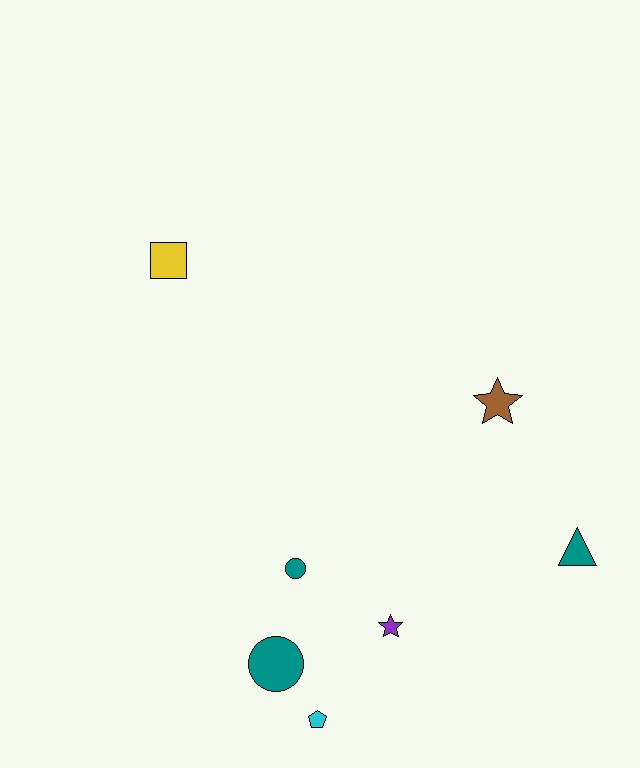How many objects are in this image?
There are 7 objects.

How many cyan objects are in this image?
There is 1 cyan object.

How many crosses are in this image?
There are no crosses.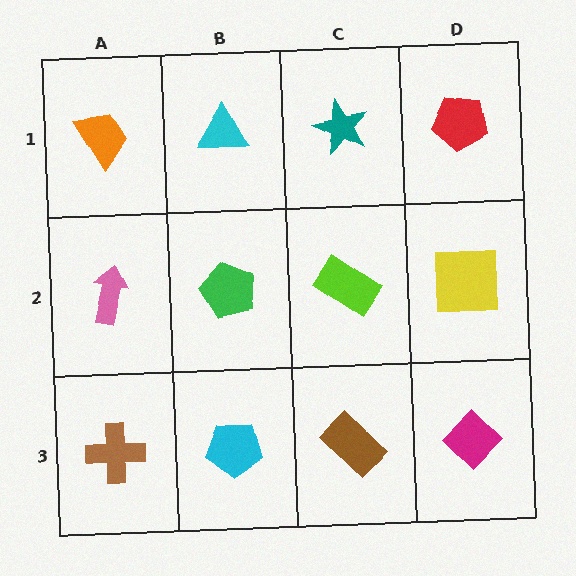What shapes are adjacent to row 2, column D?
A red pentagon (row 1, column D), a magenta diamond (row 3, column D), a lime rectangle (row 2, column C).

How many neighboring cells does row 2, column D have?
3.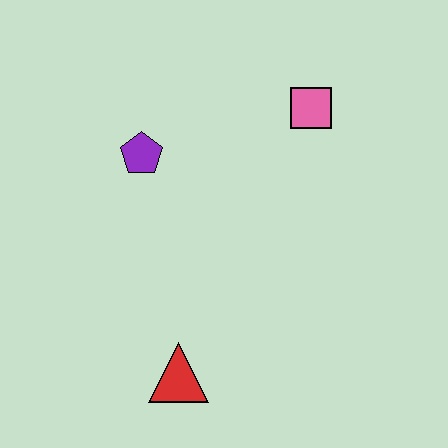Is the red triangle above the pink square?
No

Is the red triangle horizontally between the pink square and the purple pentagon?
Yes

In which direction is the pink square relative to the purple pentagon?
The pink square is to the right of the purple pentagon.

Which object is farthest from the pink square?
The red triangle is farthest from the pink square.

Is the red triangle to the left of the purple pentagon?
No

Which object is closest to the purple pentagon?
The pink square is closest to the purple pentagon.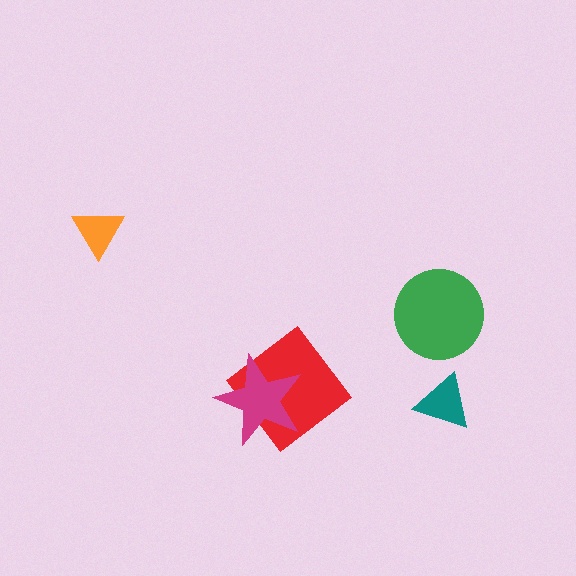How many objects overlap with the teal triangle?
0 objects overlap with the teal triangle.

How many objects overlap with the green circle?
0 objects overlap with the green circle.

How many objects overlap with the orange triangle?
0 objects overlap with the orange triangle.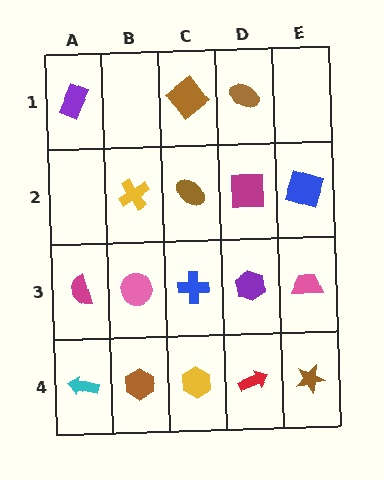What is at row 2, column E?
A blue square.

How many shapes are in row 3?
5 shapes.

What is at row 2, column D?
A magenta square.